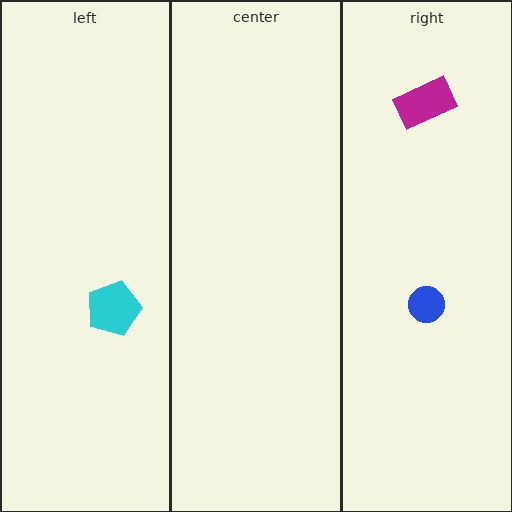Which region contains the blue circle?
The right region.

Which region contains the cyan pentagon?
The left region.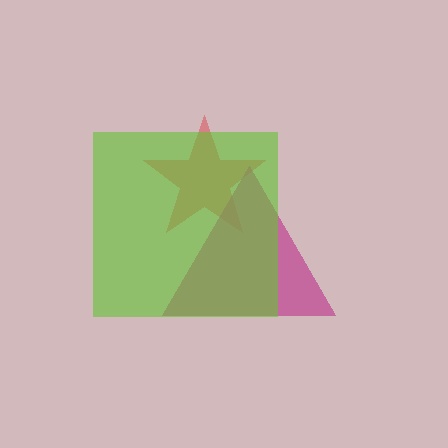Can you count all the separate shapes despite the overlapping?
Yes, there are 3 separate shapes.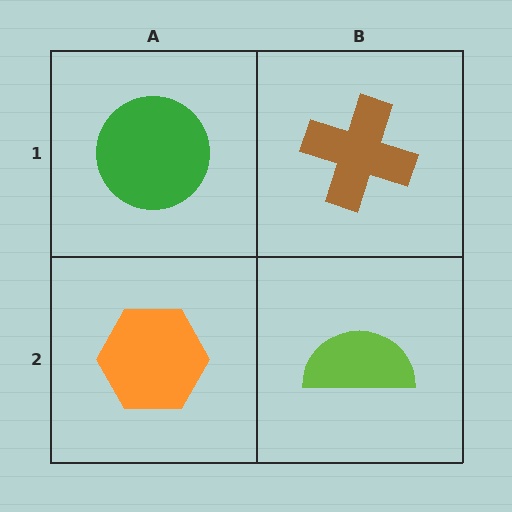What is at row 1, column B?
A brown cross.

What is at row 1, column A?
A green circle.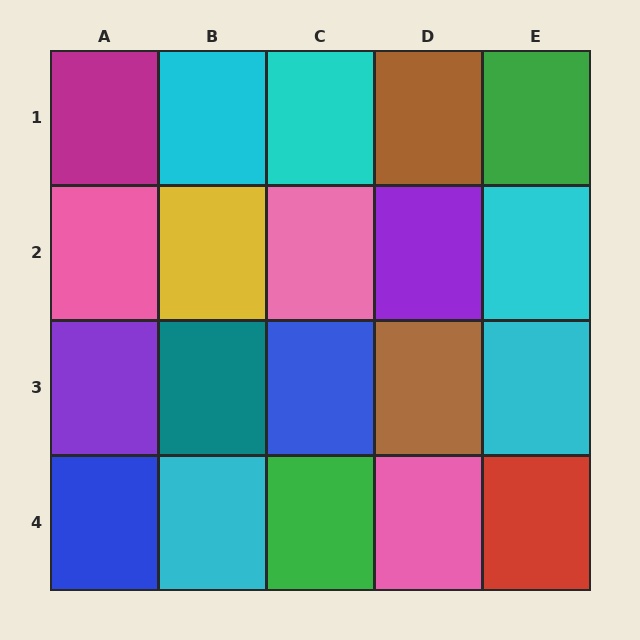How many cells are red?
1 cell is red.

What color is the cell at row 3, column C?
Blue.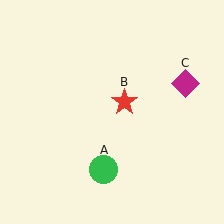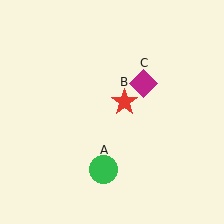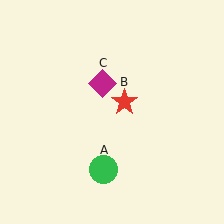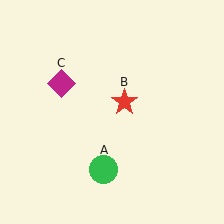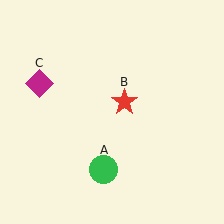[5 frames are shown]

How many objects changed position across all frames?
1 object changed position: magenta diamond (object C).